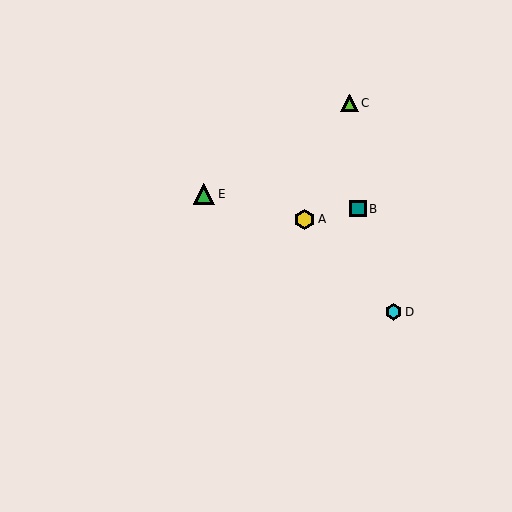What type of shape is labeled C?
Shape C is a lime triangle.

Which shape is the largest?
The green triangle (labeled E) is the largest.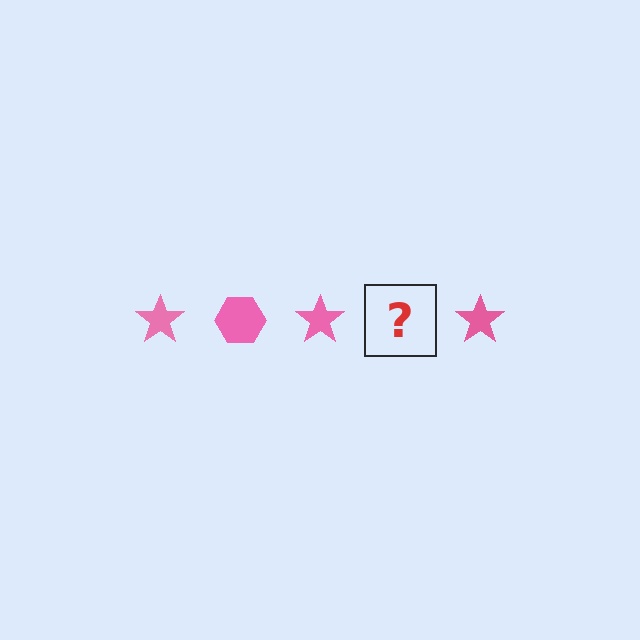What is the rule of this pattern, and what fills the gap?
The rule is that the pattern cycles through star, hexagon shapes in pink. The gap should be filled with a pink hexagon.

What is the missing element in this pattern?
The missing element is a pink hexagon.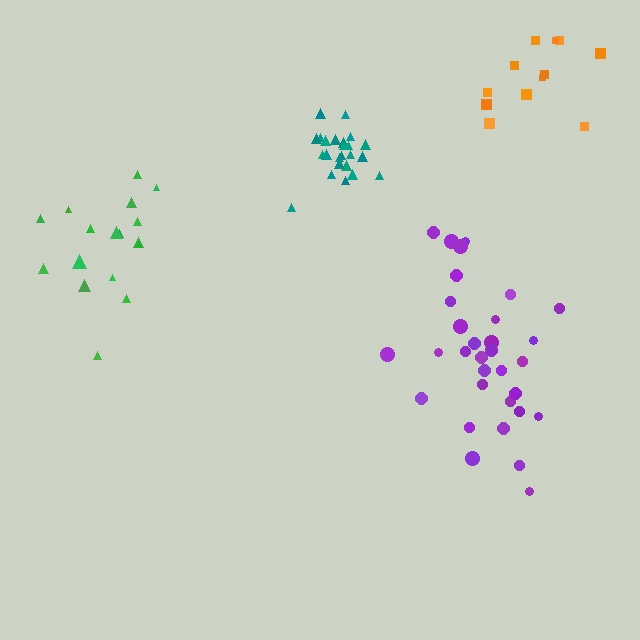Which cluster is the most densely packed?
Teal.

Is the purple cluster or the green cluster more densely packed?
Green.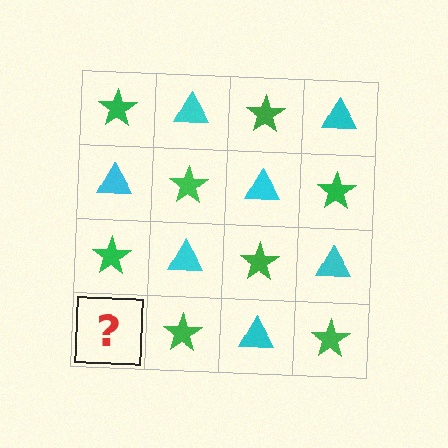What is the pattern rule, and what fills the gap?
The rule is that it alternates green star and cyan triangle in a checkerboard pattern. The gap should be filled with a cyan triangle.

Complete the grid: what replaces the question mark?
The question mark should be replaced with a cyan triangle.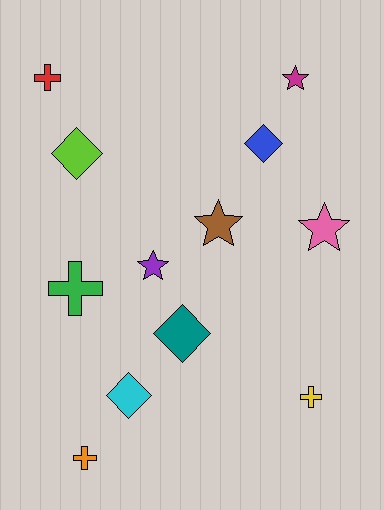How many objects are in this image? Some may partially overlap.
There are 12 objects.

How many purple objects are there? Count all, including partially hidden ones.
There is 1 purple object.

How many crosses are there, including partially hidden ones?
There are 4 crosses.